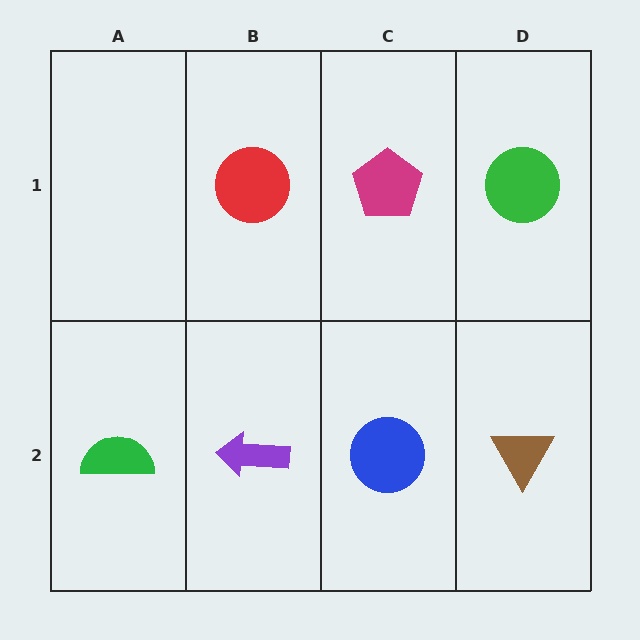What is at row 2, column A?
A green semicircle.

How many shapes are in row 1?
3 shapes.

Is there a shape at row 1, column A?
No, that cell is empty.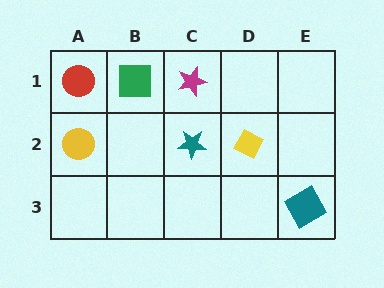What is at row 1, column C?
A magenta star.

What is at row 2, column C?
A teal star.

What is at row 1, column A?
A red circle.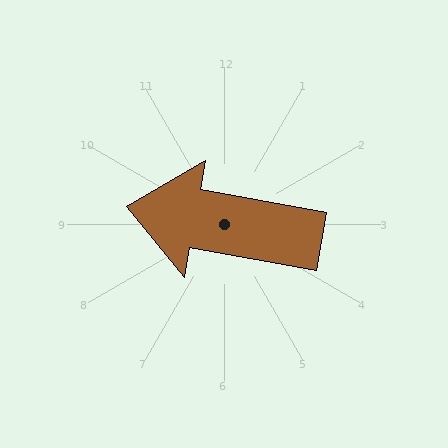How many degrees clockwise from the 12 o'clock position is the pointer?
Approximately 280 degrees.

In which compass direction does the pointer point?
West.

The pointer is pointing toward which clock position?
Roughly 9 o'clock.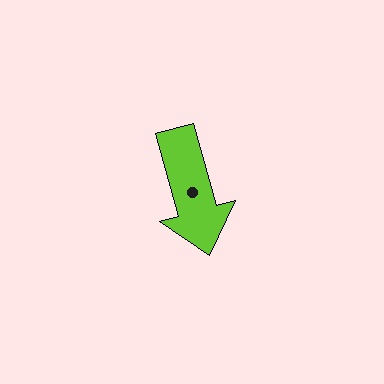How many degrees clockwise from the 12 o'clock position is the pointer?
Approximately 165 degrees.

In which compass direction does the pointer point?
South.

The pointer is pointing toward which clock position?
Roughly 5 o'clock.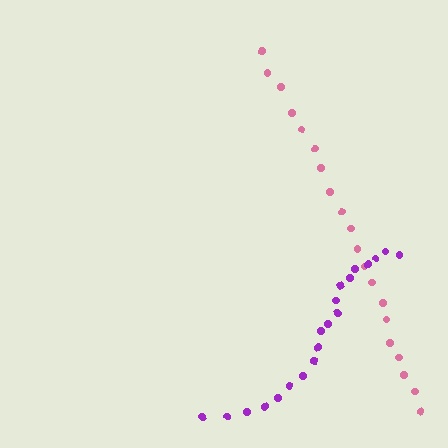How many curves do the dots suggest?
There are 2 distinct paths.